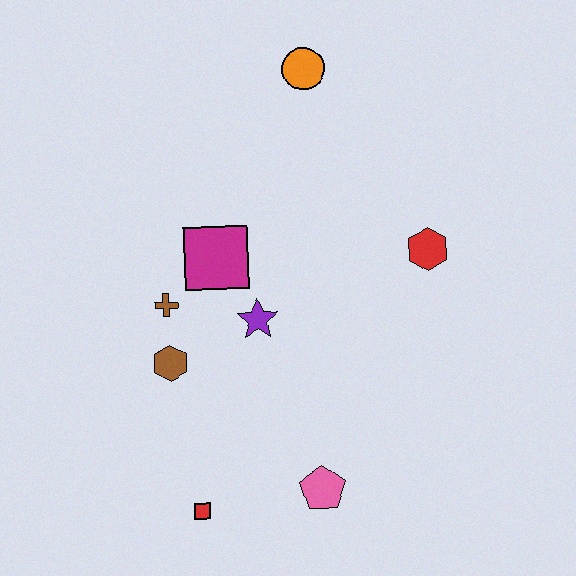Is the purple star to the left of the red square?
No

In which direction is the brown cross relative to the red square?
The brown cross is above the red square.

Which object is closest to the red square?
The pink pentagon is closest to the red square.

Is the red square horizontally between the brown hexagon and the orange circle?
Yes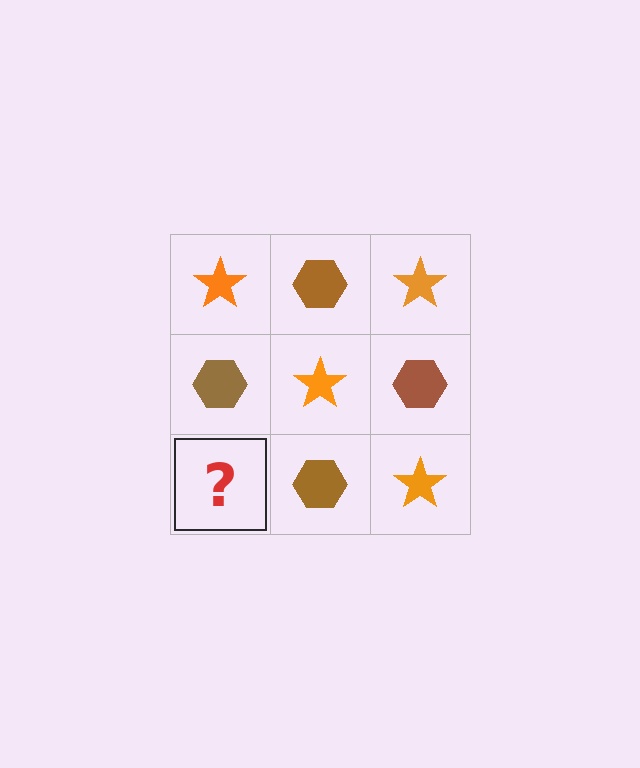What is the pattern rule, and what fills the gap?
The rule is that it alternates orange star and brown hexagon in a checkerboard pattern. The gap should be filled with an orange star.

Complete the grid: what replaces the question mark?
The question mark should be replaced with an orange star.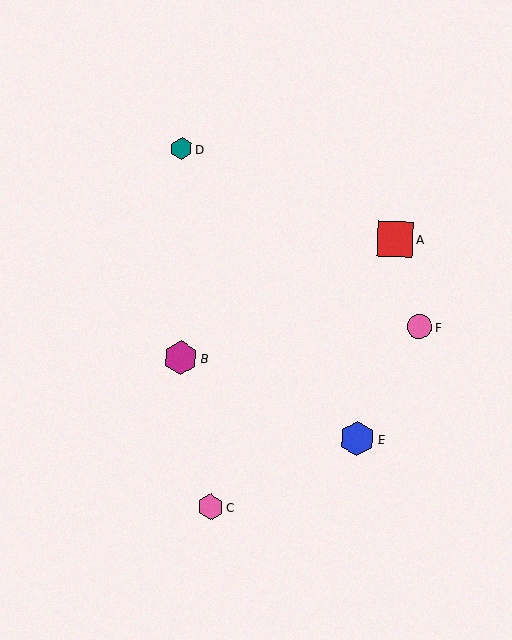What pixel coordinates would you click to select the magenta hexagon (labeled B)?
Click at (181, 358) to select the magenta hexagon B.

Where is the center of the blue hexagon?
The center of the blue hexagon is at (357, 438).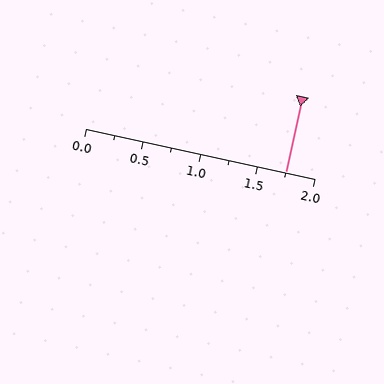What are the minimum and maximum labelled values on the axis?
The axis runs from 0.0 to 2.0.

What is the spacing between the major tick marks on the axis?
The major ticks are spaced 0.5 apart.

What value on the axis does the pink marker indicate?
The marker indicates approximately 1.75.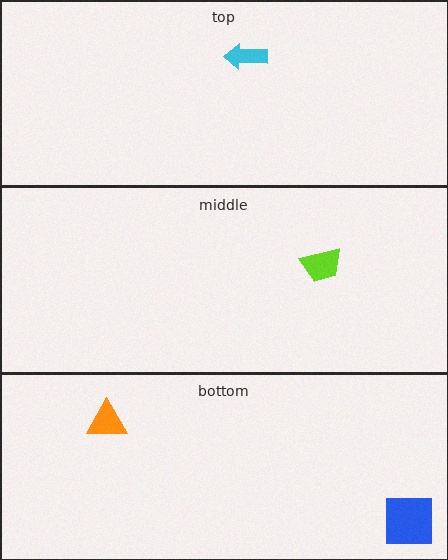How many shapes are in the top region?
1.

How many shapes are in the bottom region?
2.